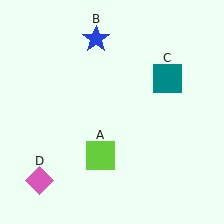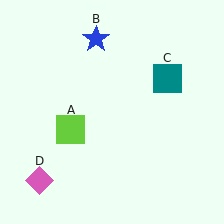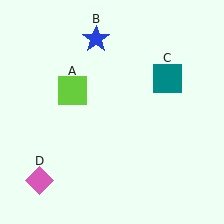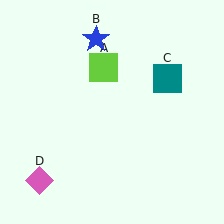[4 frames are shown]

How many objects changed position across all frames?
1 object changed position: lime square (object A).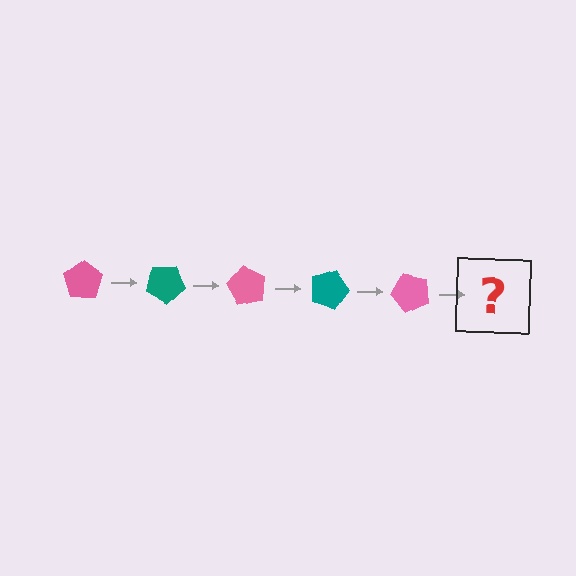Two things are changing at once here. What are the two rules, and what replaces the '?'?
The two rules are that it rotates 30 degrees each step and the color cycles through pink and teal. The '?' should be a teal pentagon, rotated 150 degrees from the start.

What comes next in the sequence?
The next element should be a teal pentagon, rotated 150 degrees from the start.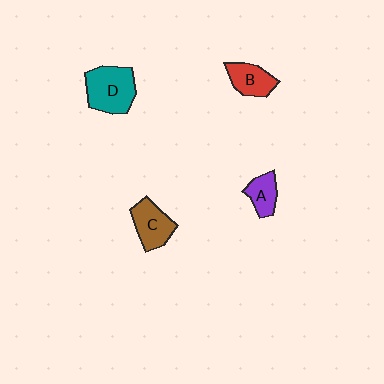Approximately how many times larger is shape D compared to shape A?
Approximately 2.0 times.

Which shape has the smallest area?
Shape A (purple).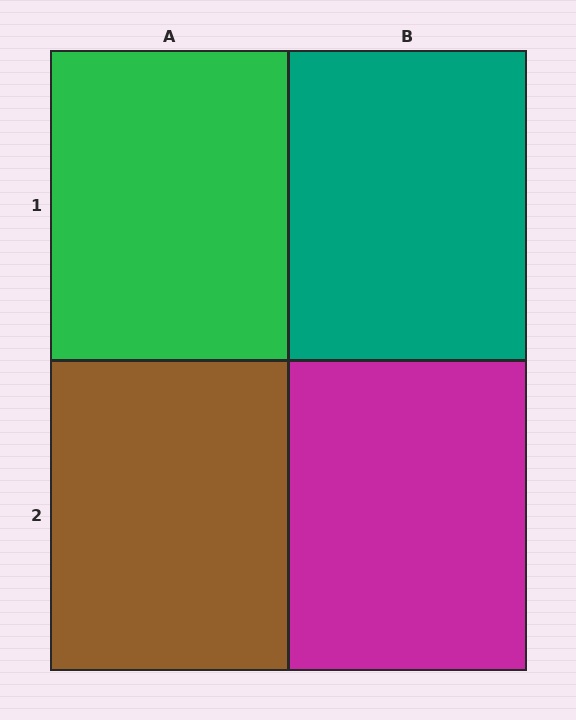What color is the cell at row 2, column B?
Magenta.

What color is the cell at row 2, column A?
Brown.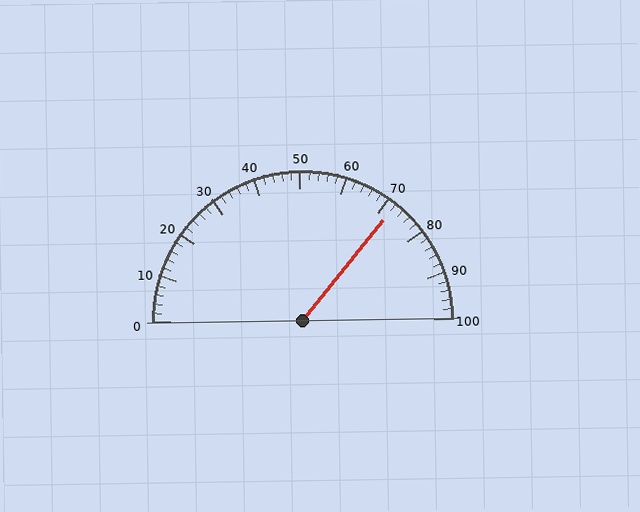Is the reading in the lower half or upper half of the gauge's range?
The reading is in the upper half of the range (0 to 100).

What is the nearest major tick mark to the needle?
The nearest major tick mark is 70.